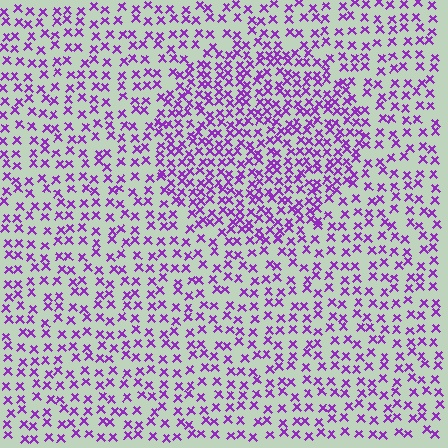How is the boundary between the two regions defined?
The boundary is defined by a change in element density (approximately 1.7x ratio). All elements are the same color, size, and shape.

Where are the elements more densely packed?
The elements are more densely packed inside the circle boundary.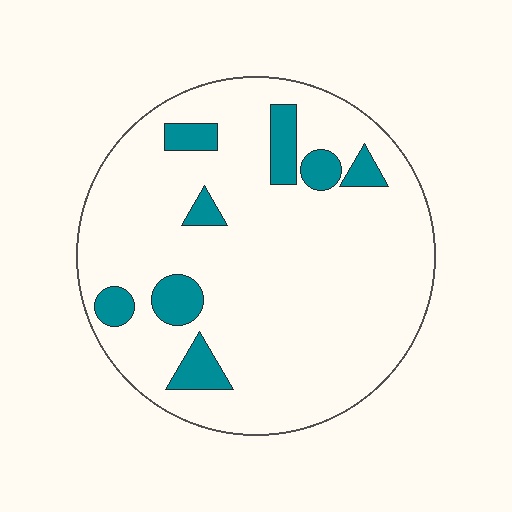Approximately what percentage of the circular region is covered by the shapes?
Approximately 15%.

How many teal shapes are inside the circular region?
8.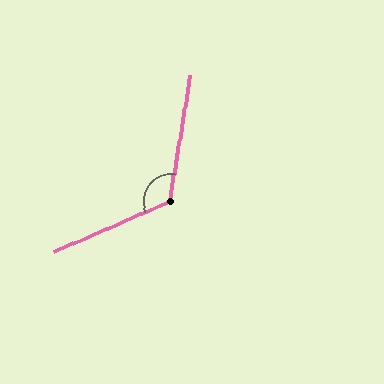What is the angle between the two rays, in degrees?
Approximately 123 degrees.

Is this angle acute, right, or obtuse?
It is obtuse.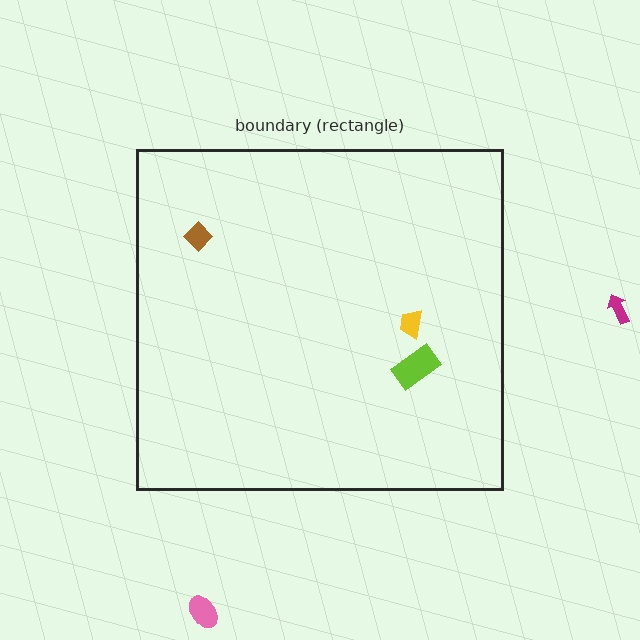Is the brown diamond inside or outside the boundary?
Inside.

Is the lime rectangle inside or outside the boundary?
Inside.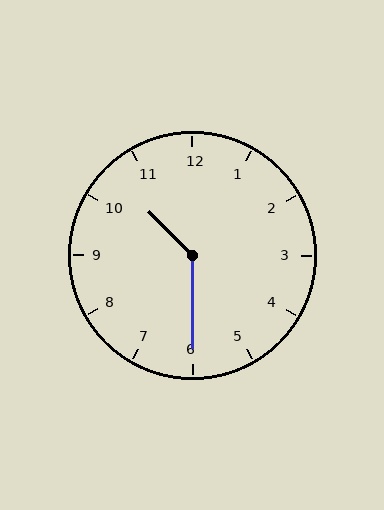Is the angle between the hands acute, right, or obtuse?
It is obtuse.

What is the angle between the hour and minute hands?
Approximately 135 degrees.